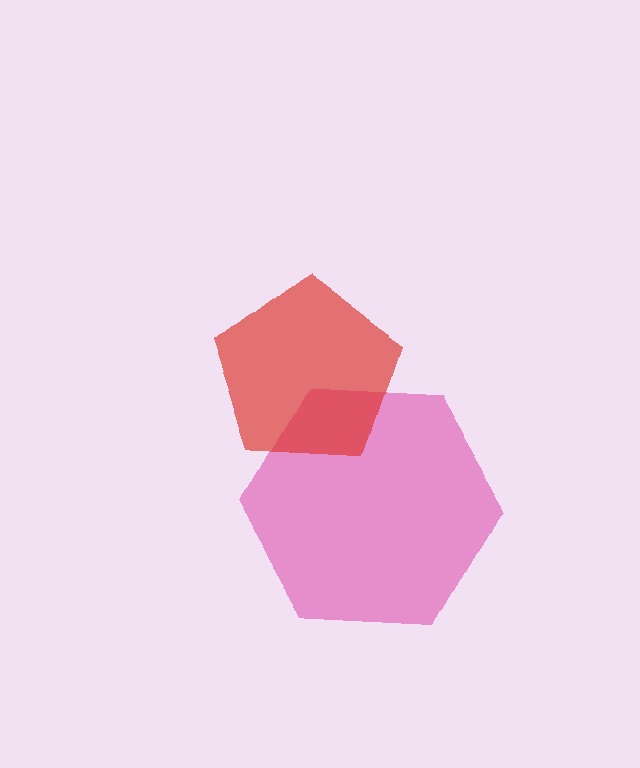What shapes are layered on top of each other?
The layered shapes are: a magenta hexagon, a red pentagon.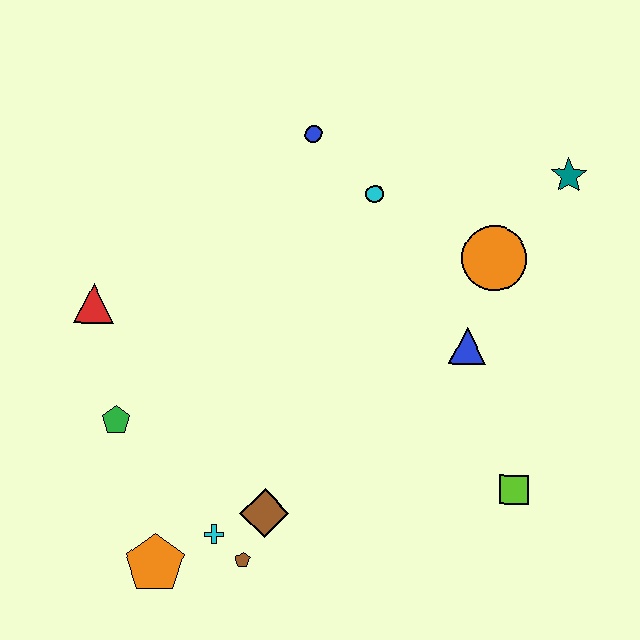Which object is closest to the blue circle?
The cyan circle is closest to the blue circle.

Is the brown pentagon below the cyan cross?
Yes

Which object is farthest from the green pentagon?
The teal star is farthest from the green pentagon.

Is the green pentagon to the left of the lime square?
Yes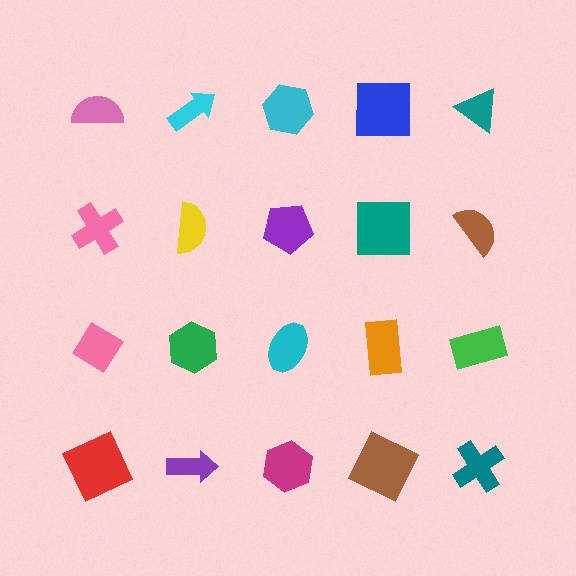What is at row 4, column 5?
A teal cross.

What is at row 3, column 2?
A green hexagon.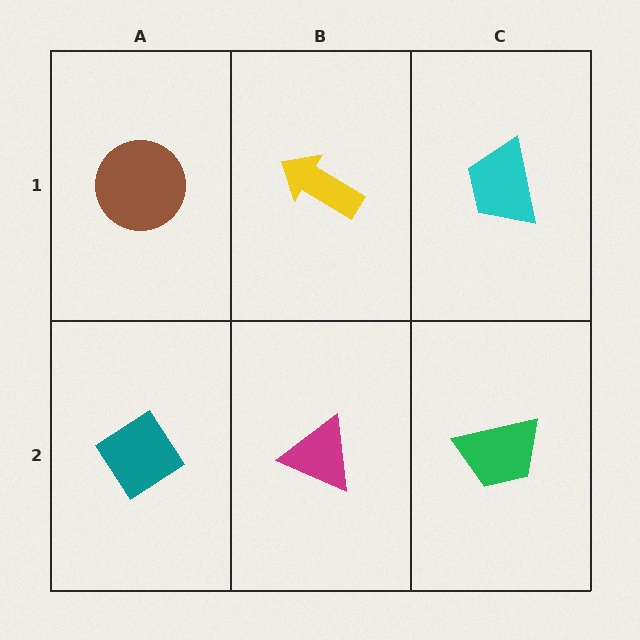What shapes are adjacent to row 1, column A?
A teal diamond (row 2, column A), a yellow arrow (row 1, column B).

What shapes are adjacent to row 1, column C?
A green trapezoid (row 2, column C), a yellow arrow (row 1, column B).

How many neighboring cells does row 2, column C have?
2.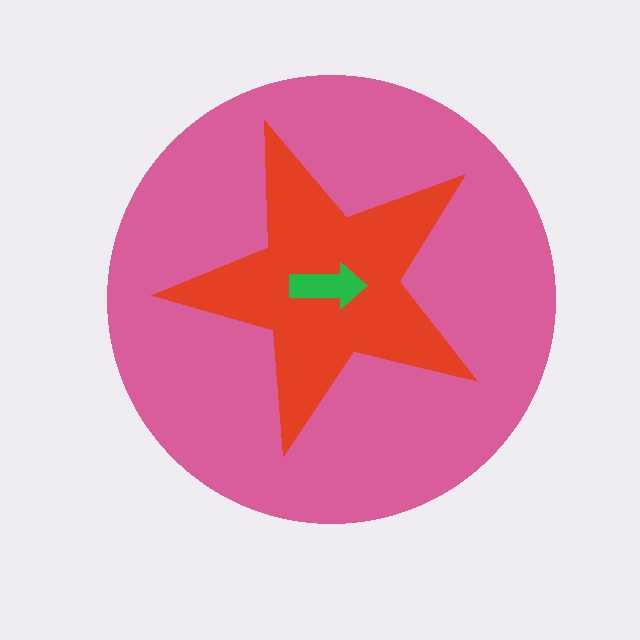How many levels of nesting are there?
3.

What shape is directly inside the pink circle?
The red star.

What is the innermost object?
The green arrow.